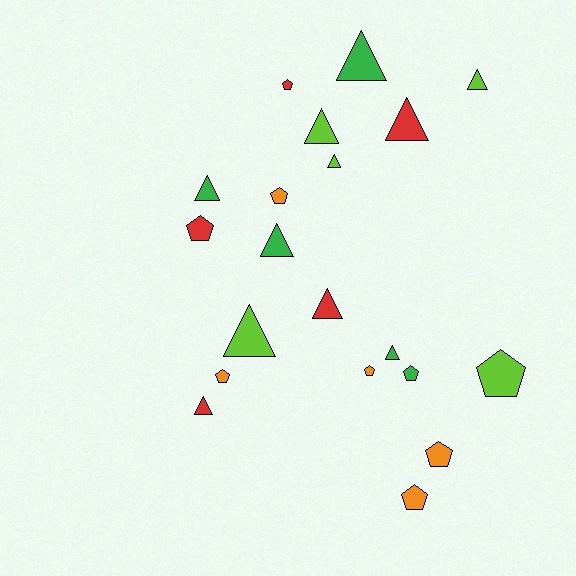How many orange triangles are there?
There are no orange triangles.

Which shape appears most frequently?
Triangle, with 11 objects.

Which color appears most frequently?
Orange, with 5 objects.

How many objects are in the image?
There are 20 objects.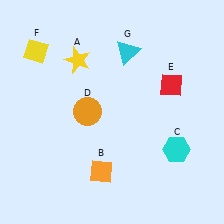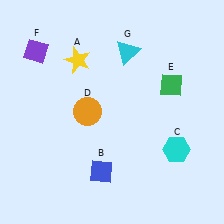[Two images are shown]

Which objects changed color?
B changed from orange to blue. E changed from red to green. F changed from yellow to purple.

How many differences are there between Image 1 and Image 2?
There are 3 differences between the two images.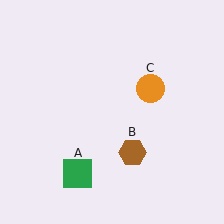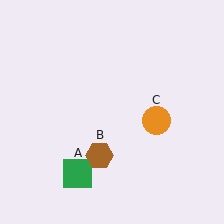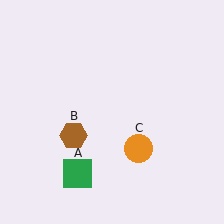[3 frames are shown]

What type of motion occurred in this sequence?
The brown hexagon (object B), orange circle (object C) rotated clockwise around the center of the scene.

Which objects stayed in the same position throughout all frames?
Green square (object A) remained stationary.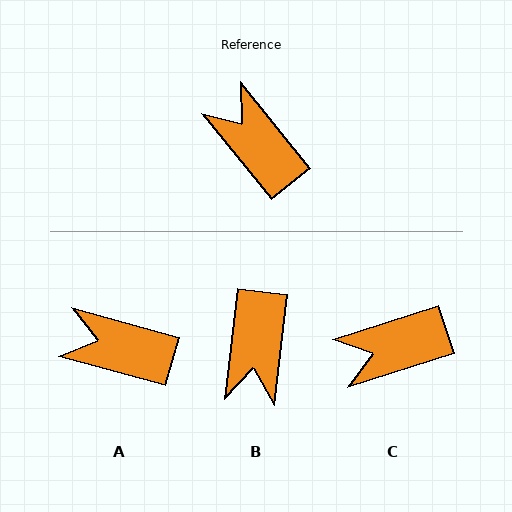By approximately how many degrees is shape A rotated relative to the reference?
Approximately 35 degrees counter-clockwise.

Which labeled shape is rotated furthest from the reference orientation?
B, about 134 degrees away.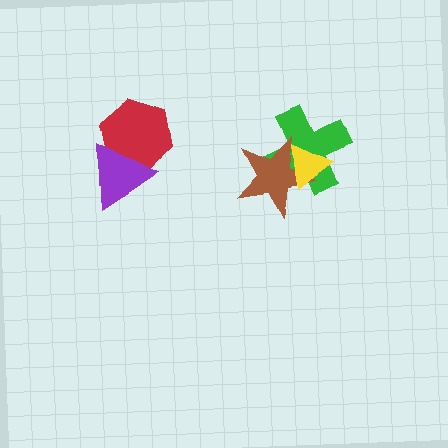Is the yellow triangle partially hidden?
No, no other shape covers it.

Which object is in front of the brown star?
The yellow triangle is in front of the brown star.